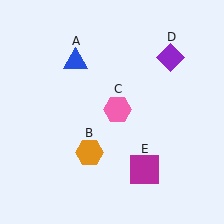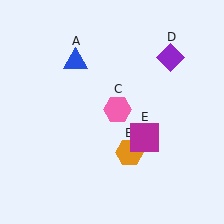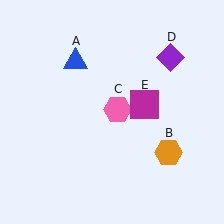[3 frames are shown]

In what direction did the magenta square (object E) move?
The magenta square (object E) moved up.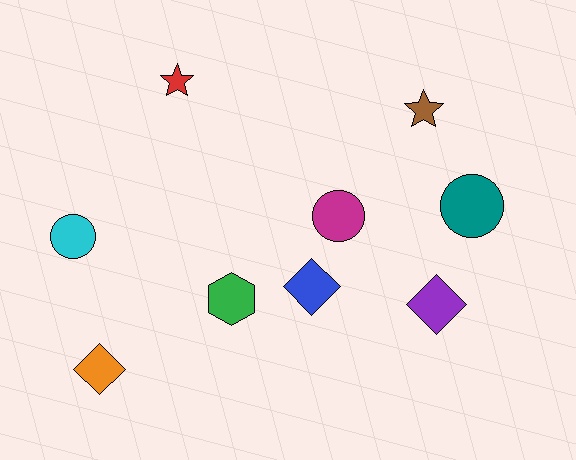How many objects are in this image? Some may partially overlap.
There are 9 objects.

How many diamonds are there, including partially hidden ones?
There are 3 diamonds.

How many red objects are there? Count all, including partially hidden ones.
There is 1 red object.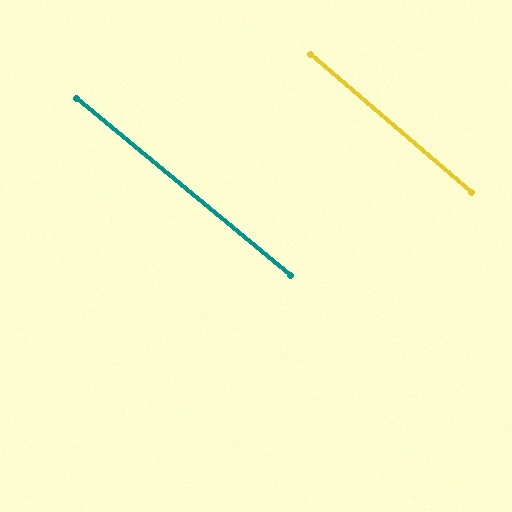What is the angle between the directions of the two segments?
Approximately 1 degree.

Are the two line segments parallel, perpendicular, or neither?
Parallel — their directions differ by only 1.2°.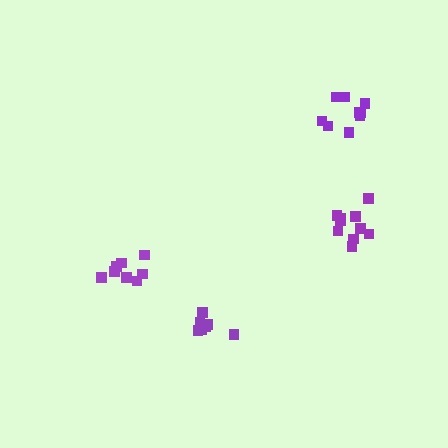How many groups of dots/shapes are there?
There are 4 groups.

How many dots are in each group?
Group 1: 8 dots, Group 2: 7 dots, Group 3: 11 dots, Group 4: 9 dots (35 total).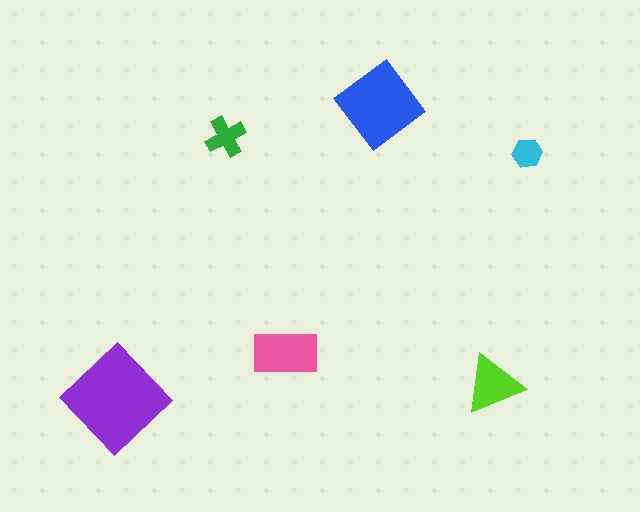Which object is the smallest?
The cyan hexagon.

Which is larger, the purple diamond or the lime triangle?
The purple diamond.